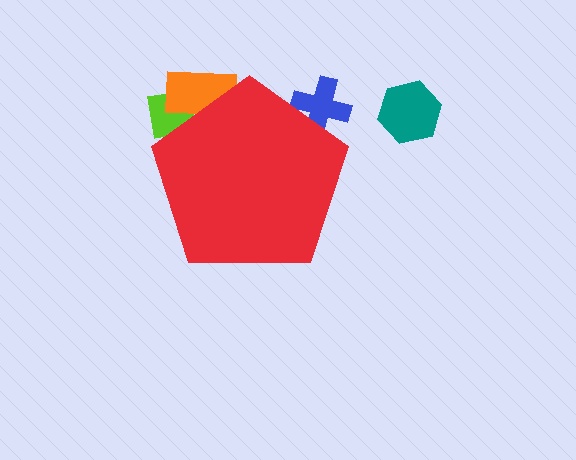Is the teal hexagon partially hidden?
No, the teal hexagon is fully visible.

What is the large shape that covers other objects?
A red pentagon.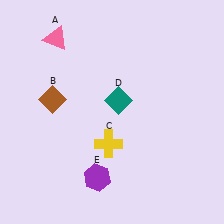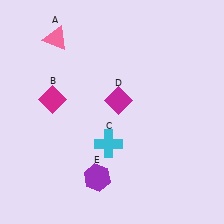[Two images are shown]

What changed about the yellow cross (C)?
In Image 1, C is yellow. In Image 2, it changed to cyan.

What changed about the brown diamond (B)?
In Image 1, B is brown. In Image 2, it changed to magenta.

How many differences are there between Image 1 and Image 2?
There are 3 differences between the two images.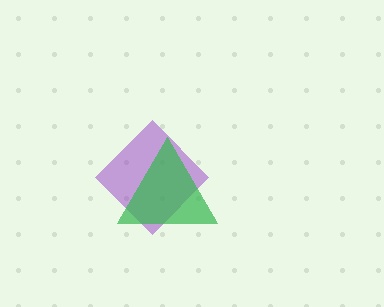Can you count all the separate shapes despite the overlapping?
Yes, there are 2 separate shapes.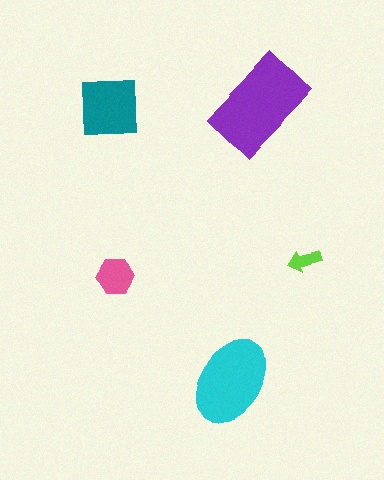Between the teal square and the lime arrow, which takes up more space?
The teal square.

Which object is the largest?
The purple rectangle.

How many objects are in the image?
There are 5 objects in the image.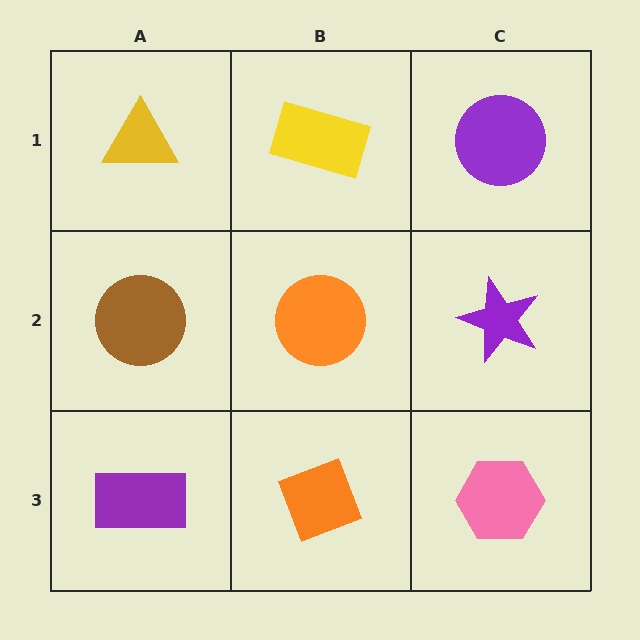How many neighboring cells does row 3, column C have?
2.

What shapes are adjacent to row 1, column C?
A purple star (row 2, column C), a yellow rectangle (row 1, column B).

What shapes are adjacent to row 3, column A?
A brown circle (row 2, column A), an orange diamond (row 3, column B).